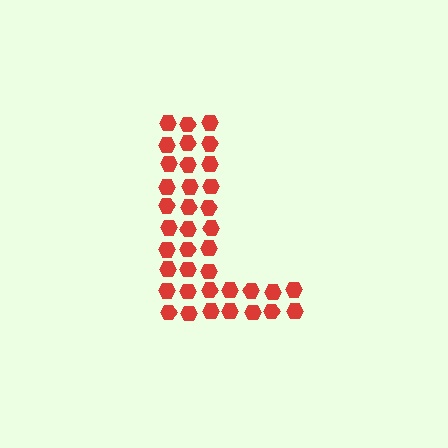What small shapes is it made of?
It is made of small hexagons.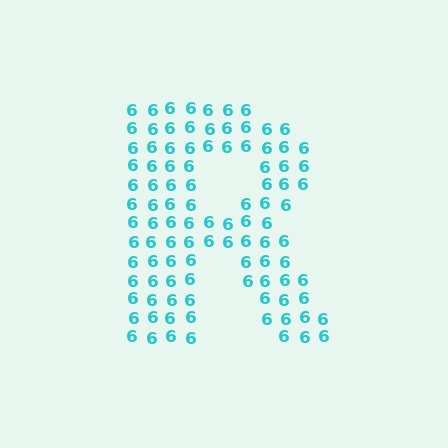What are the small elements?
The small elements are digit 6's.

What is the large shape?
The large shape is the letter R.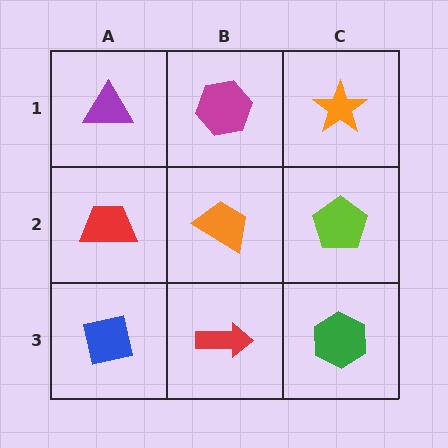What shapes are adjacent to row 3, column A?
A red trapezoid (row 2, column A), a red arrow (row 3, column B).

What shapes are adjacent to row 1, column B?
An orange trapezoid (row 2, column B), a purple triangle (row 1, column A), an orange star (row 1, column C).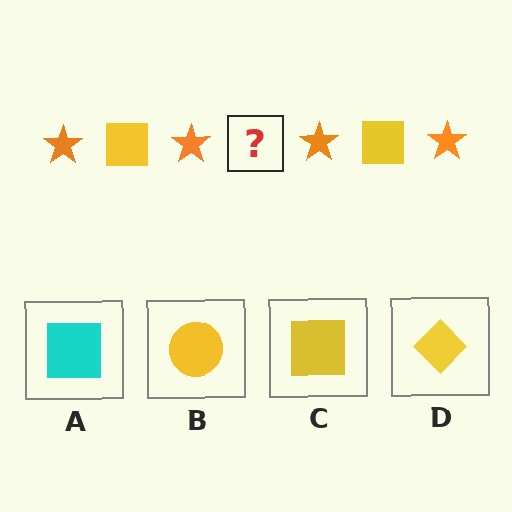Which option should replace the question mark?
Option C.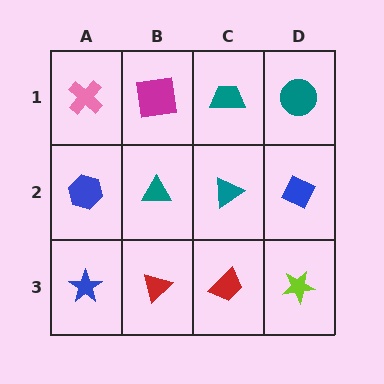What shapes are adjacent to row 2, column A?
A pink cross (row 1, column A), a blue star (row 3, column A), a teal triangle (row 2, column B).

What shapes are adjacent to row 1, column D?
A blue diamond (row 2, column D), a teal trapezoid (row 1, column C).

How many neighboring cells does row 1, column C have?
3.